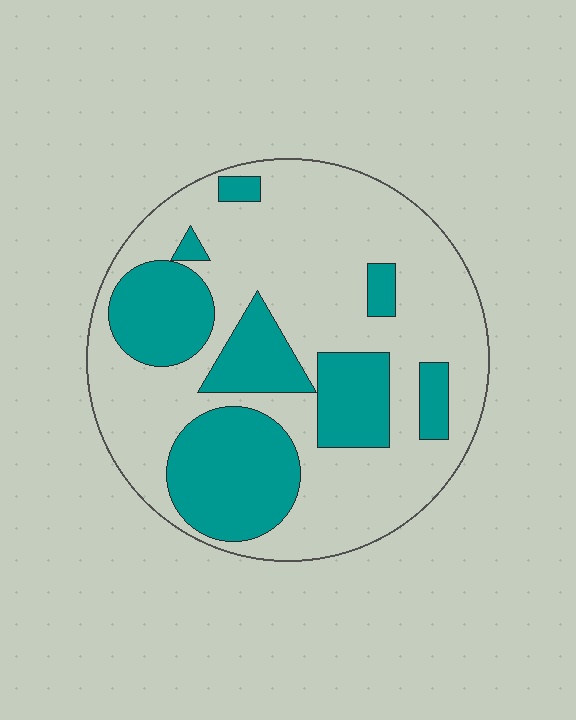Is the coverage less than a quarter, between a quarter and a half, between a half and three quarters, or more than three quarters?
Between a quarter and a half.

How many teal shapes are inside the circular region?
8.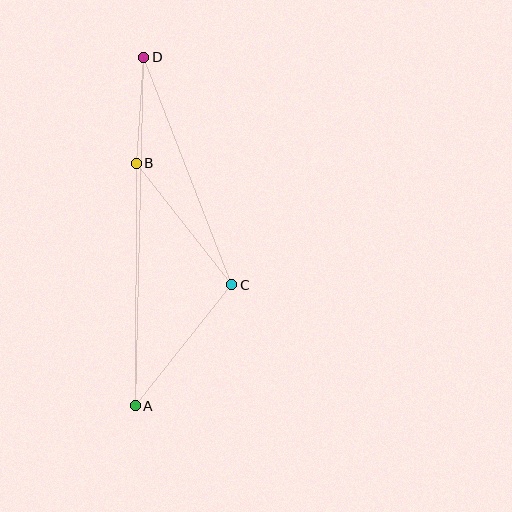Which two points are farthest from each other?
Points A and D are farthest from each other.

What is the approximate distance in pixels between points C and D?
The distance between C and D is approximately 244 pixels.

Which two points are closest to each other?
Points B and D are closest to each other.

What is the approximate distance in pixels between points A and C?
The distance between A and C is approximately 155 pixels.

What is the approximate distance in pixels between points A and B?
The distance between A and B is approximately 243 pixels.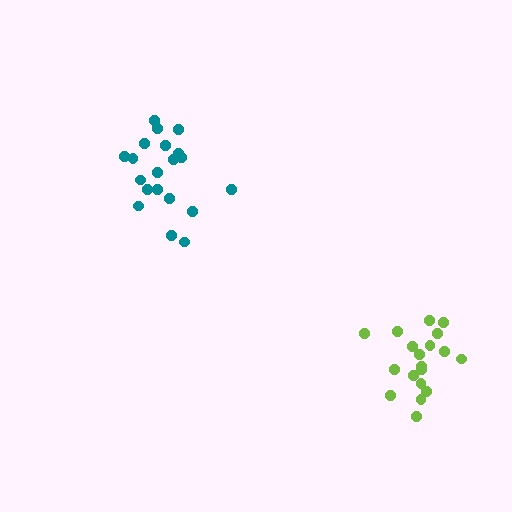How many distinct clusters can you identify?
There are 2 distinct clusters.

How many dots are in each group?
Group 1: 20 dots, Group 2: 19 dots (39 total).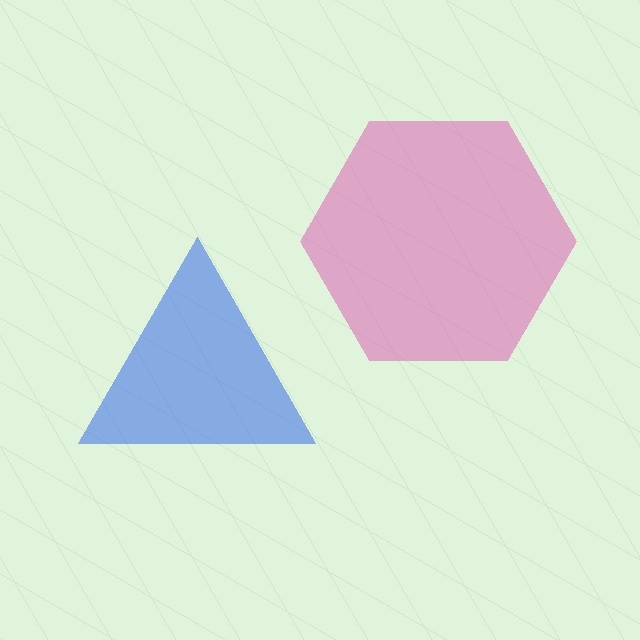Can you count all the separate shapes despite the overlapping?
Yes, there are 2 separate shapes.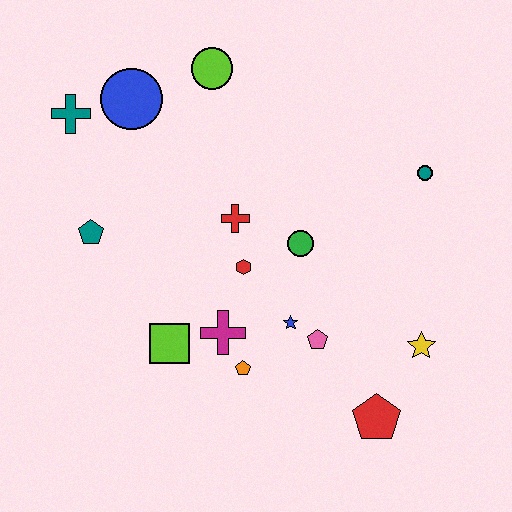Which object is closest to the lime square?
The magenta cross is closest to the lime square.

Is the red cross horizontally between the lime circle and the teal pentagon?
No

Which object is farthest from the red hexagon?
The teal cross is farthest from the red hexagon.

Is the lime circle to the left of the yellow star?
Yes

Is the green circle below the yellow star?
No